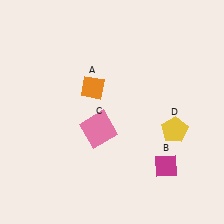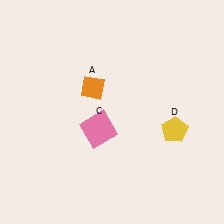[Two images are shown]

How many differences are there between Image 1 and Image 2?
There is 1 difference between the two images.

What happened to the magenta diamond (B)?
The magenta diamond (B) was removed in Image 2. It was in the bottom-right area of Image 1.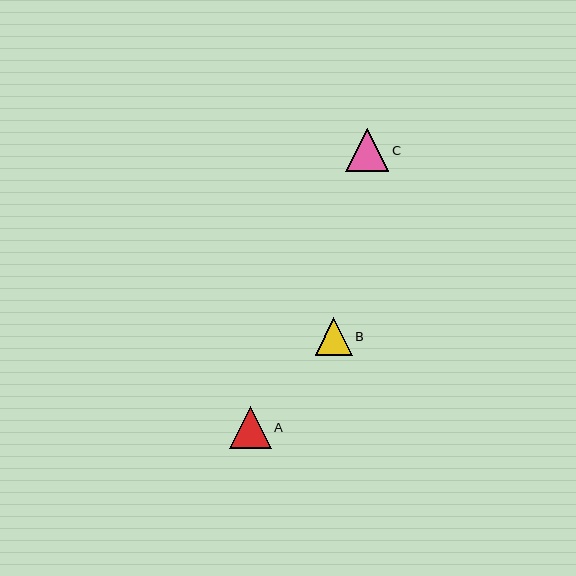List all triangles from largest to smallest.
From largest to smallest: C, A, B.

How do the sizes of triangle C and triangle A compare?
Triangle C and triangle A are approximately the same size.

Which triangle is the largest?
Triangle C is the largest with a size of approximately 44 pixels.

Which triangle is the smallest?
Triangle B is the smallest with a size of approximately 37 pixels.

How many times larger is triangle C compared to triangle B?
Triangle C is approximately 1.2 times the size of triangle B.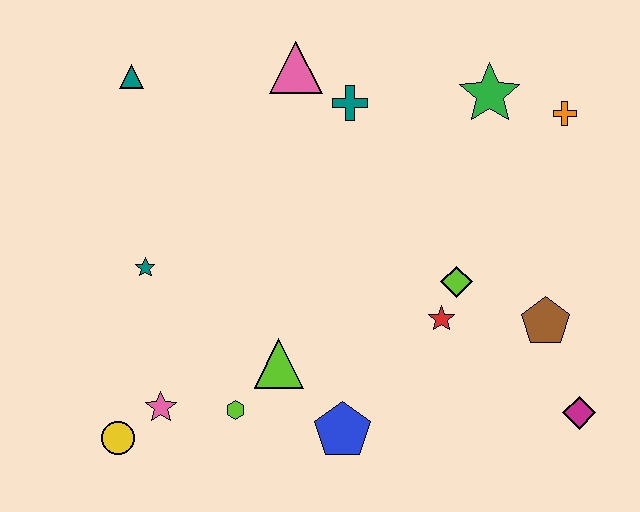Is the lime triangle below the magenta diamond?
No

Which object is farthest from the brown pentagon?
The teal triangle is farthest from the brown pentagon.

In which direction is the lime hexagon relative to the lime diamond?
The lime hexagon is to the left of the lime diamond.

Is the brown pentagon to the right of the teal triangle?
Yes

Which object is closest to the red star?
The lime diamond is closest to the red star.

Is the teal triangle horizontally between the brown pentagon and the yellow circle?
Yes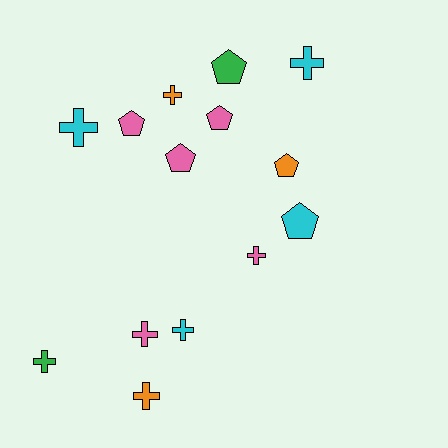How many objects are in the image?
There are 14 objects.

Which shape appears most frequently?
Cross, with 8 objects.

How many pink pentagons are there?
There are 3 pink pentagons.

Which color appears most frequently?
Pink, with 5 objects.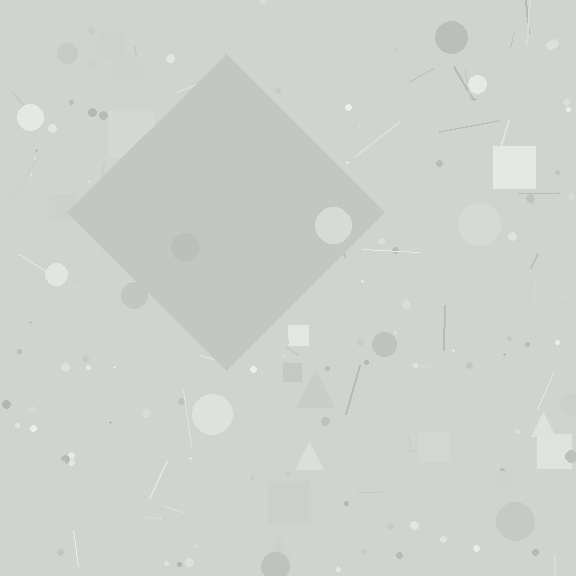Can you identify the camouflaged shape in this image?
The camouflaged shape is a diamond.